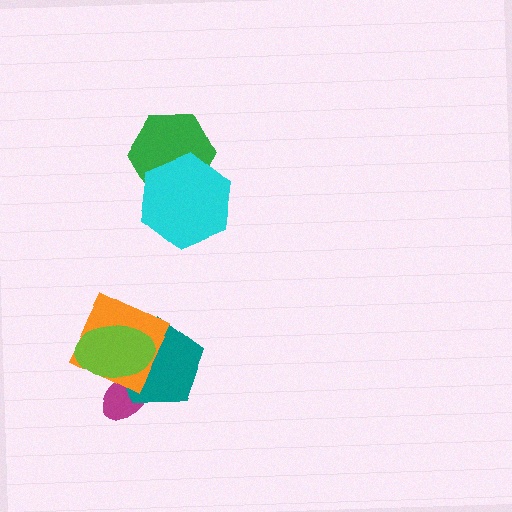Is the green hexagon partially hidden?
Yes, it is partially covered by another shape.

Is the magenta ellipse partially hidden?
Yes, it is partially covered by another shape.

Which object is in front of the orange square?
The lime ellipse is in front of the orange square.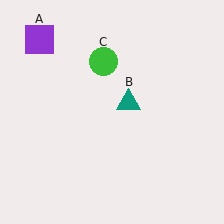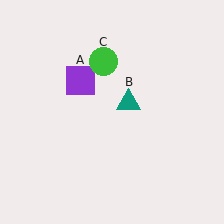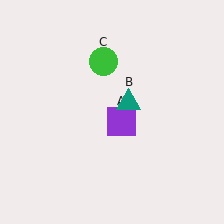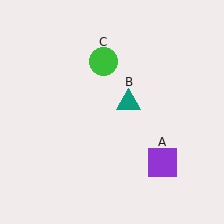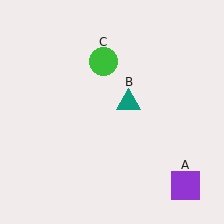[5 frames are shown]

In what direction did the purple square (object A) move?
The purple square (object A) moved down and to the right.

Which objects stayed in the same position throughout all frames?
Teal triangle (object B) and green circle (object C) remained stationary.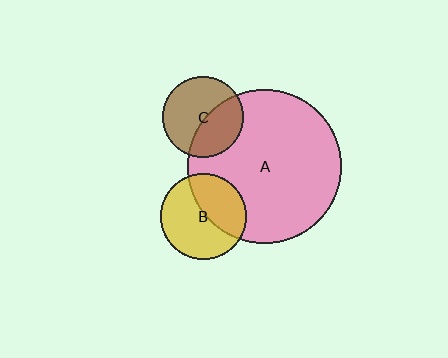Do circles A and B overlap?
Yes.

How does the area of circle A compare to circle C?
Approximately 3.6 times.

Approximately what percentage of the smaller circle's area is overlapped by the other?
Approximately 40%.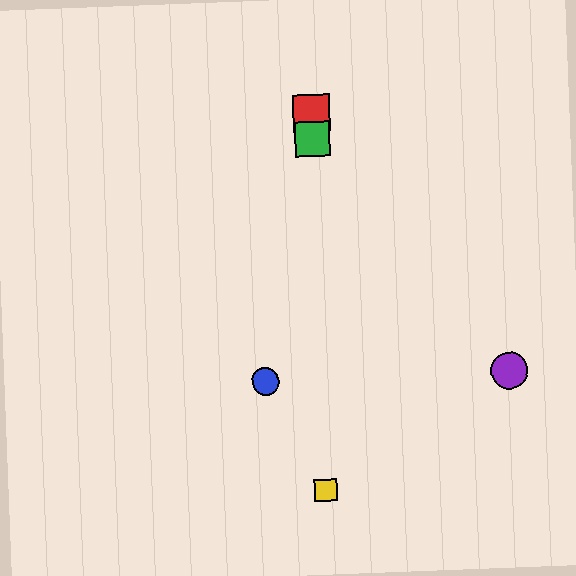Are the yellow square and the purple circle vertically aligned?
No, the yellow square is at x≈326 and the purple circle is at x≈509.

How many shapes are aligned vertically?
3 shapes (the red square, the green square, the yellow square) are aligned vertically.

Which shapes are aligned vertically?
The red square, the green square, the yellow square are aligned vertically.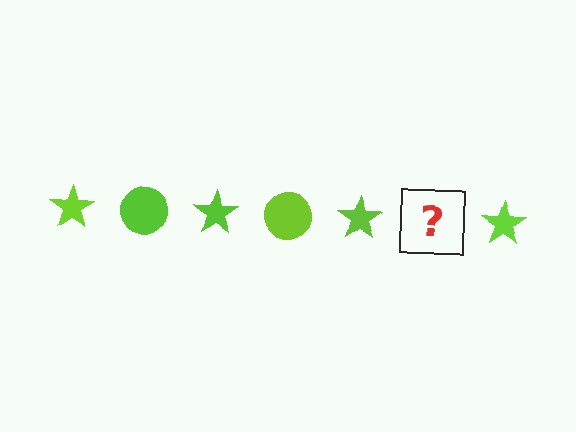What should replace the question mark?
The question mark should be replaced with a lime circle.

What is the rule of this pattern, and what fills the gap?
The rule is that the pattern cycles through star, circle shapes in lime. The gap should be filled with a lime circle.